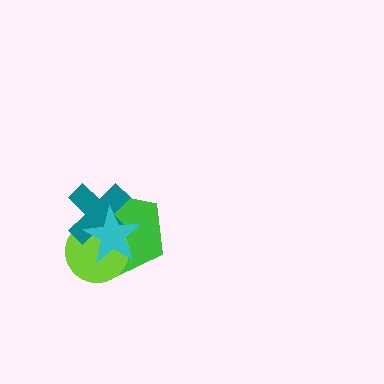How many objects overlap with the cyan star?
3 objects overlap with the cyan star.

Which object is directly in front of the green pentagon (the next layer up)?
The lime circle is directly in front of the green pentagon.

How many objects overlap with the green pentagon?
3 objects overlap with the green pentagon.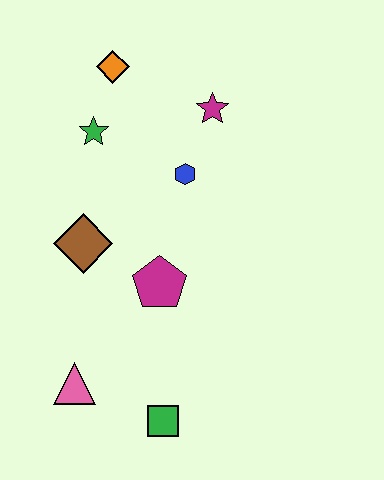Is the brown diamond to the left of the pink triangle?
No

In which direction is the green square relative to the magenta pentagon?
The green square is below the magenta pentagon.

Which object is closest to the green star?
The orange diamond is closest to the green star.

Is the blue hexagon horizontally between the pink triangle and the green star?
No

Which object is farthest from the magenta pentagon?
The orange diamond is farthest from the magenta pentagon.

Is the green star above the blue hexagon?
Yes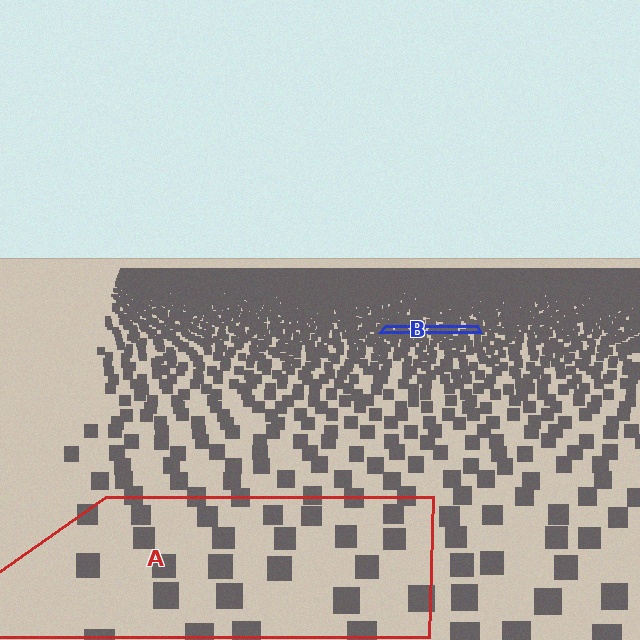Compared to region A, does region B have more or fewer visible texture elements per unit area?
Region B has more texture elements per unit area — they are packed more densely because it is farther away.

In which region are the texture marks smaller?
The texture marks are smaller in region B, because it is farther away.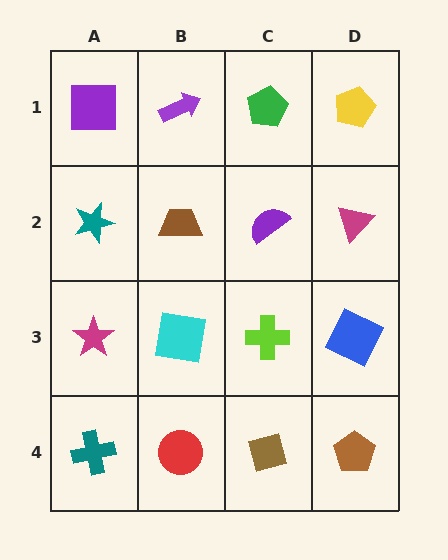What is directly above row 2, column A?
A purple square.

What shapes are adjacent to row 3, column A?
A teal star (row 2, column A), a teal cross (row 4, column A), a cyan square (row 3, column B).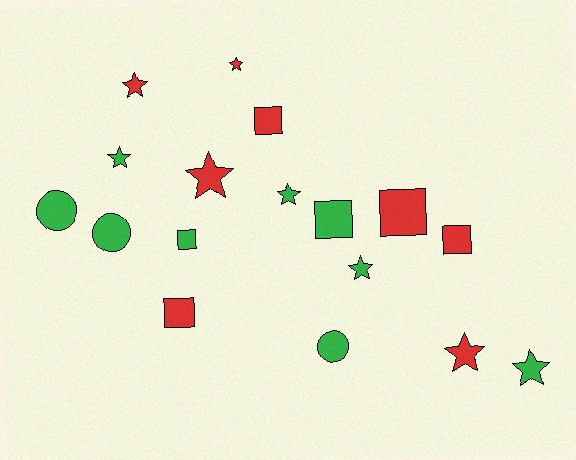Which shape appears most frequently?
Star, with 8 objects.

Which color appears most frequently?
Green, with 9 objects.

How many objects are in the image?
There are 17 objects.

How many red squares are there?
There are 4 red squares.